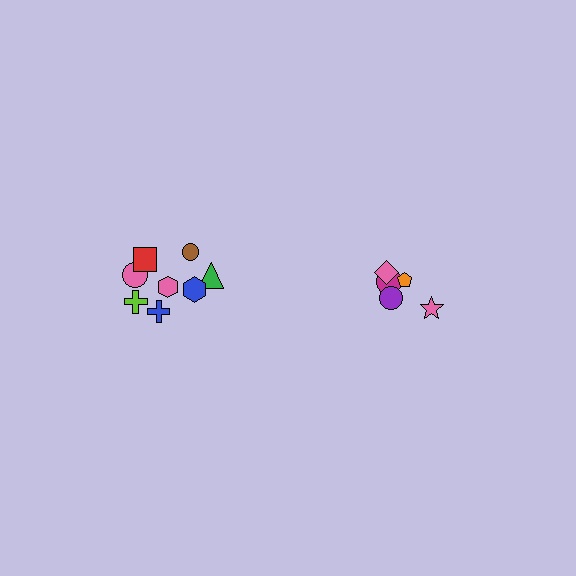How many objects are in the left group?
There are 8 objects.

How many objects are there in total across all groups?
There are 13 objects.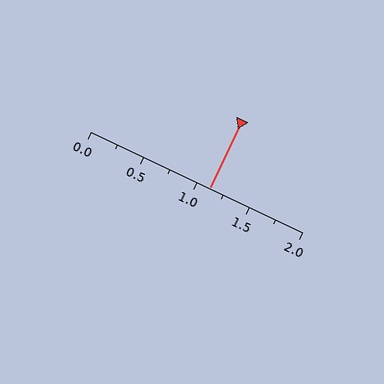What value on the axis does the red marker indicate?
The marker indicates approximately 1.12.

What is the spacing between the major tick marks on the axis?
The major ticks are spaced 0.5 apart.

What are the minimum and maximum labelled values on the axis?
The axis runs from 0.0 to 2.0.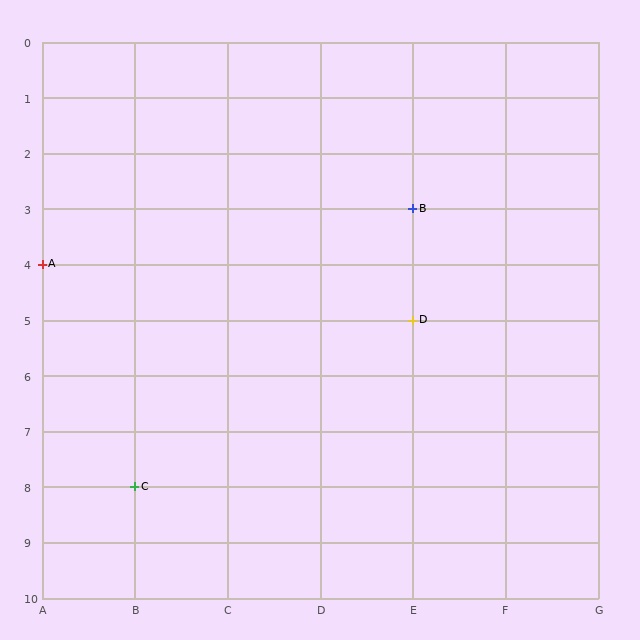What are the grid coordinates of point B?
Point B is at grid coordinates (E, 3).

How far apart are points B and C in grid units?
Points B and C are 3 columns and 5 rows apart (about 5.8 grid units diagonally).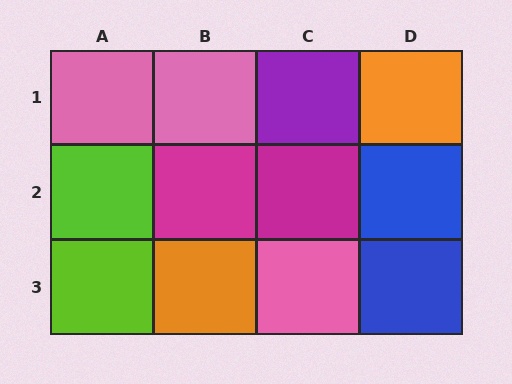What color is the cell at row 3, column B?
Orange.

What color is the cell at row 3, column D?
Blue.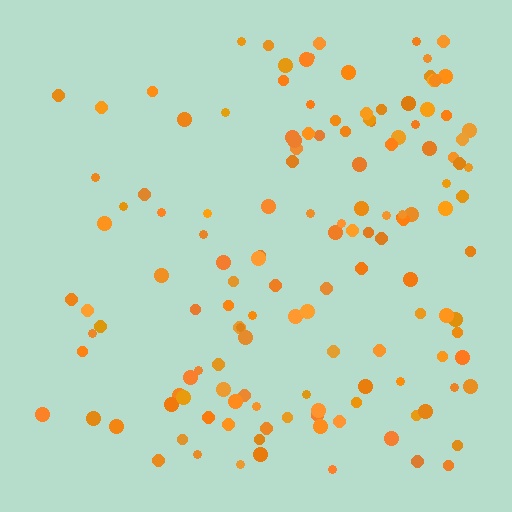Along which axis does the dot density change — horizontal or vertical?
Horizontal.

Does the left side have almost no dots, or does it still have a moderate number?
Still a moderate number, just noticeably fewer than the right.